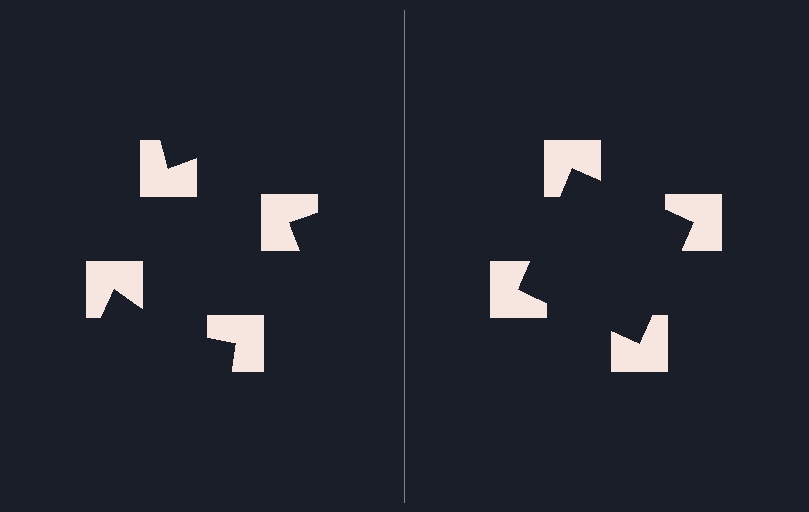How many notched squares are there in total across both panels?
8 — 4 on each side.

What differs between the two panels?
The notched squares are positioned identically on both sides; only the wedge orientations differ. On the right they align to a square; on the left they are misaligned.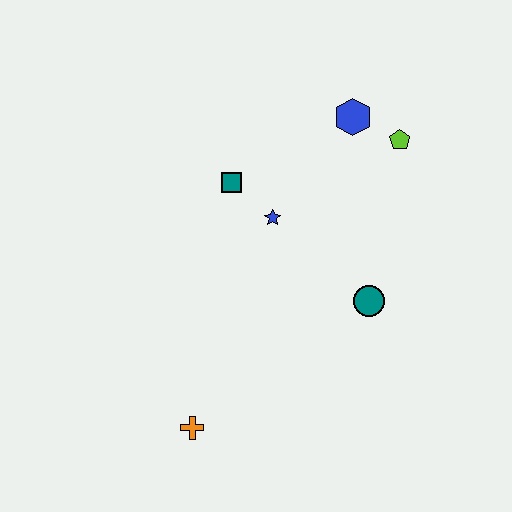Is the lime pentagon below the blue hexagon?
Yes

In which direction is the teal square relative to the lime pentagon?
The teal square is to the left of the lime pentagon.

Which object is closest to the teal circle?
The blue star is closest to the teal circle.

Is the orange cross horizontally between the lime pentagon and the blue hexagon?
No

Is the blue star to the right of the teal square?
Yes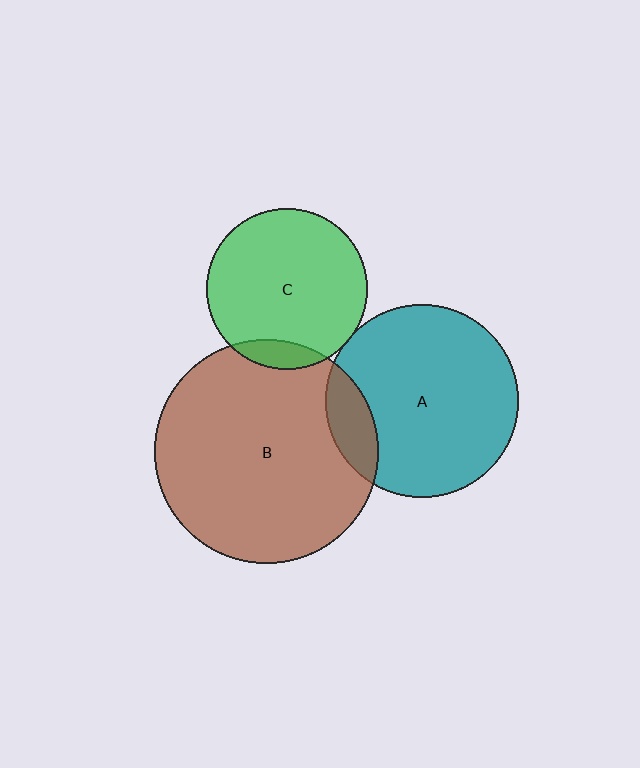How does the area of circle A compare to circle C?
Approximately 1.4 times.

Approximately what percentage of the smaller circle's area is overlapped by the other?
Approximately 5%.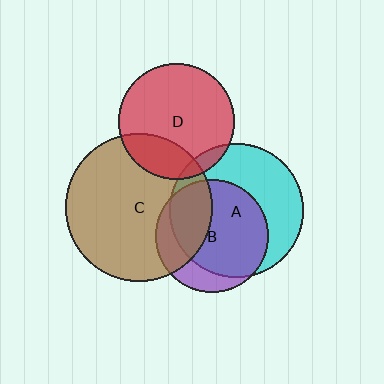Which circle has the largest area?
Circle C (brown).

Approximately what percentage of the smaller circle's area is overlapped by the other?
Approximately 75%.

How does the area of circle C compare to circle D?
Approximately 1.6 times.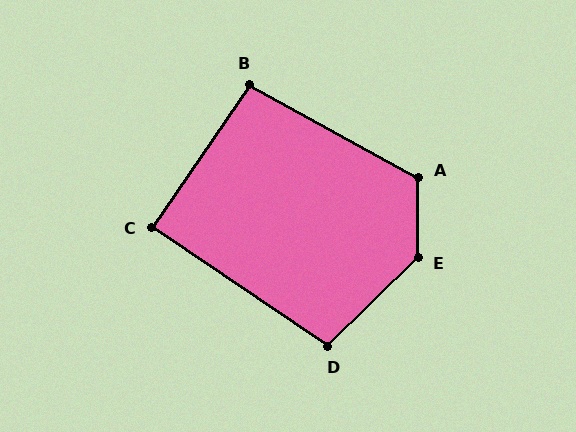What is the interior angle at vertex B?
Approximately 96 degrees (obtuse).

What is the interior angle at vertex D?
Approximately 101 degrees (obtuse).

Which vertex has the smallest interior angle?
C, at approximately 90 degrees.